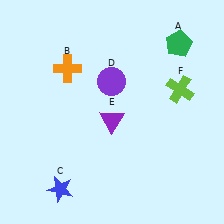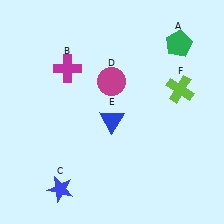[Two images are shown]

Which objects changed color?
B changed from orange to magenta. D changed from purple to magenta. E changed from purple to blue.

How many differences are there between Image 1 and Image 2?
There are 3 differences between the two images.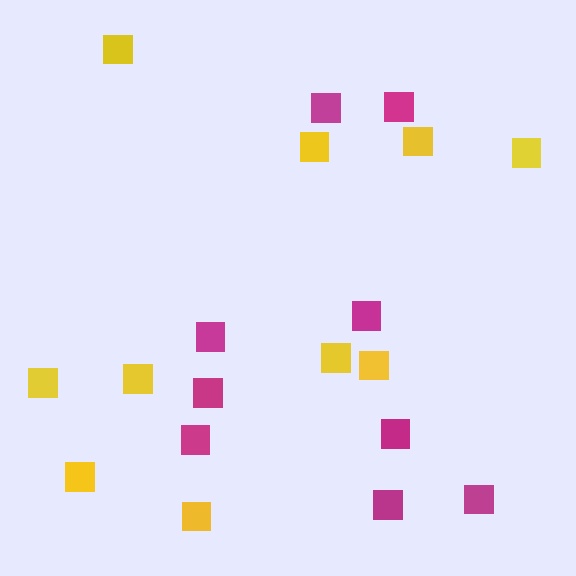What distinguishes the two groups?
There are 2 groups: one group of magenta squares (9) and one group of yellow squares (10).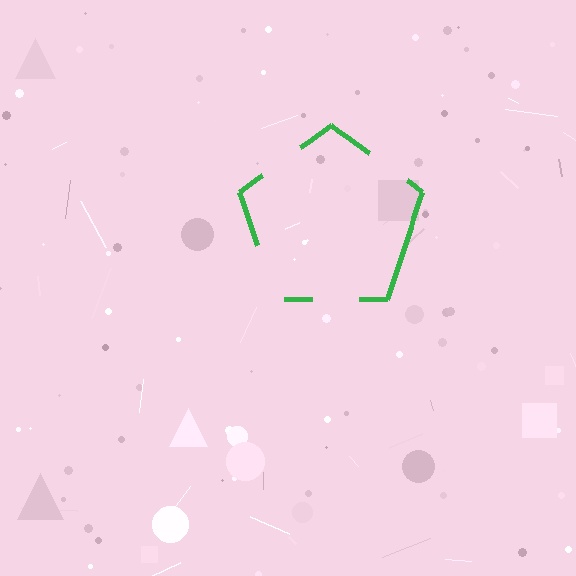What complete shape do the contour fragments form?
The contour fragments form a pentagon.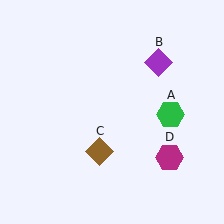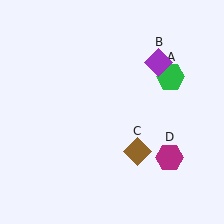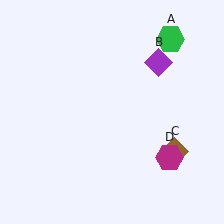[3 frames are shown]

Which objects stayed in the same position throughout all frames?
Purple diamond (object B) and magenta hexagon (object D) remained stationary.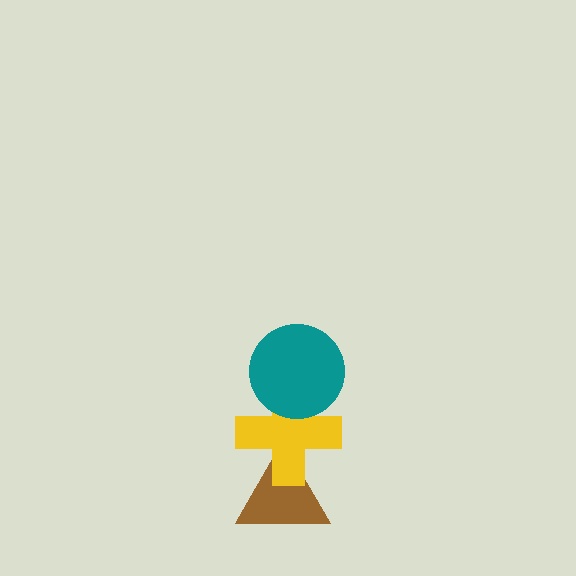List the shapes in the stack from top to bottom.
From top to bottom: the teal circle, the yellow cross, the brown triangle.